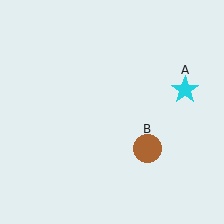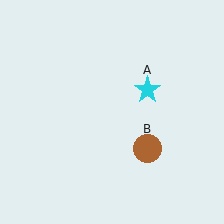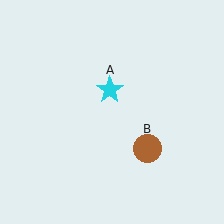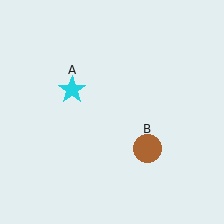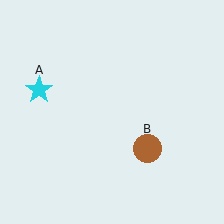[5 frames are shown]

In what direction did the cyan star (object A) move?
The cyan star (object A) moved left.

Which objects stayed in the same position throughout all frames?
Brown circle (object B) remained stationary.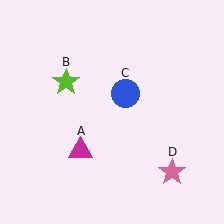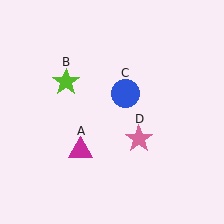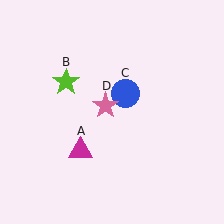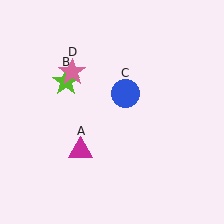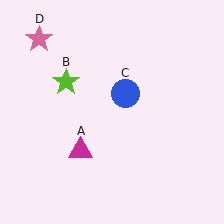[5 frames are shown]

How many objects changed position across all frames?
1 object changed position: pink star (object D).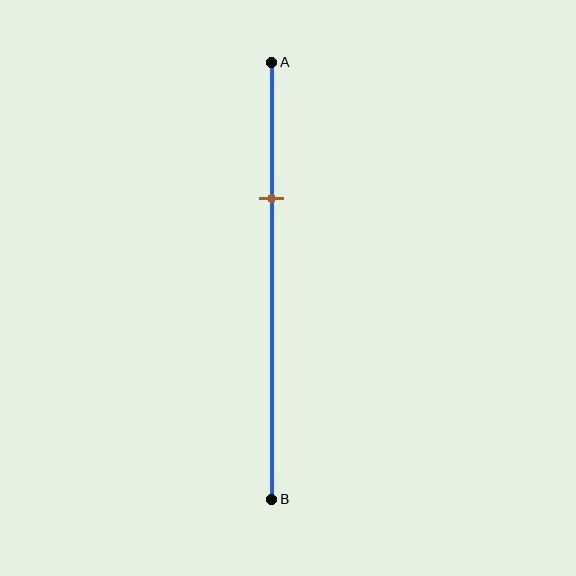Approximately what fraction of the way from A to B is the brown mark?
The brown mark is approximately 30% of the way from A to B.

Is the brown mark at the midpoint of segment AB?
No, the mark is at about 30% from A, not at the 50% midpoint.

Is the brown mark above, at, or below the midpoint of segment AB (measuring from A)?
The brown mark is above the midpoint of segment AB.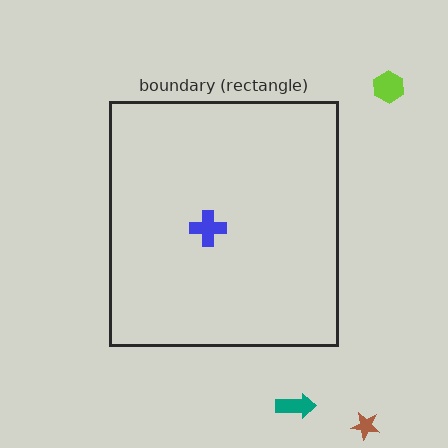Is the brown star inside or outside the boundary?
Outside.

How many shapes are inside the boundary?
1 inside, 3 outside.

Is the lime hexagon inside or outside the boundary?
Outside.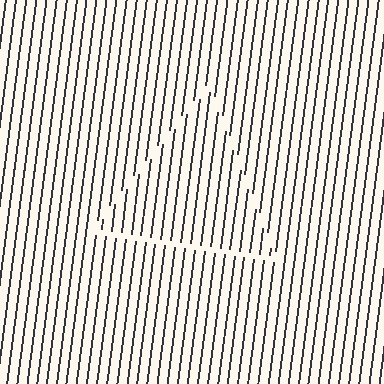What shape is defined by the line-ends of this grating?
An illusory triangle. The interior of the shape contains the same grating, shifted by half a period — the contour is defined by the phase discontinuity where line-ends from the inner and outer gratings abut.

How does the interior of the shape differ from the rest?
The interior of the shape contains the same grating, shifted by half a period — the contour is defined by the phase discontinuity where line-ends from the inner and outer gratings abut.